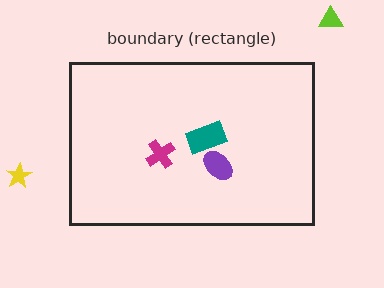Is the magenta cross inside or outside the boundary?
Inside.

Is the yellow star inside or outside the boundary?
Outside.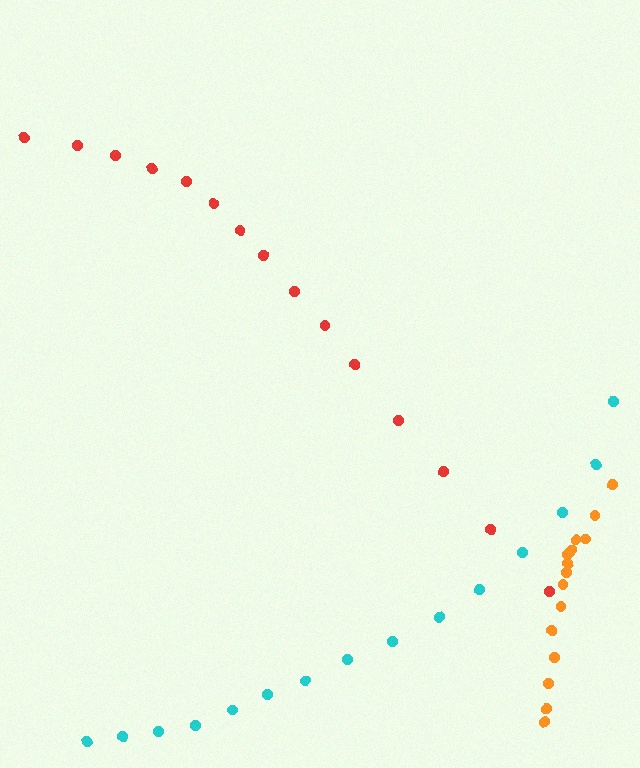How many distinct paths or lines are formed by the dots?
There are 3 distinct paths.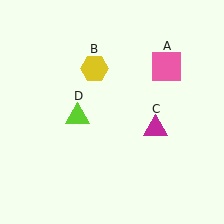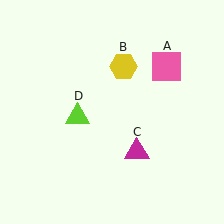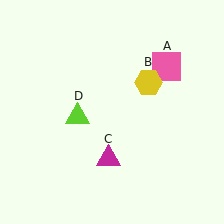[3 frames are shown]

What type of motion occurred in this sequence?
The yellow hexagon (object B), magenta triangle (object C) rotated clockwise around the center of the scene.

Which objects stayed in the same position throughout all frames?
Pink square (object A) and lime triangle (object D) remained stationary.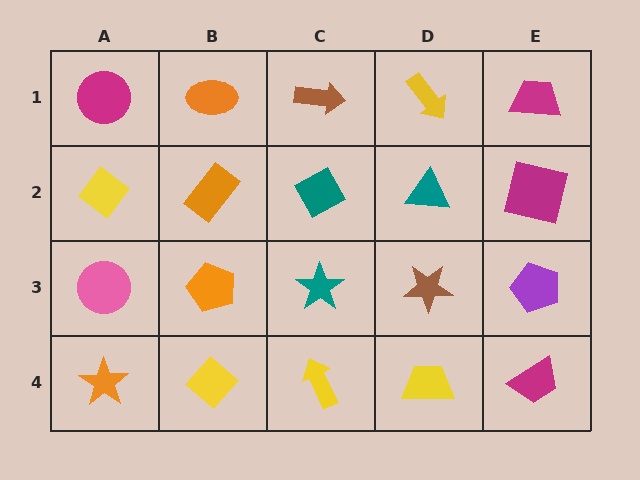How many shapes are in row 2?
5 shapes.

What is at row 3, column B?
An orange pentagon.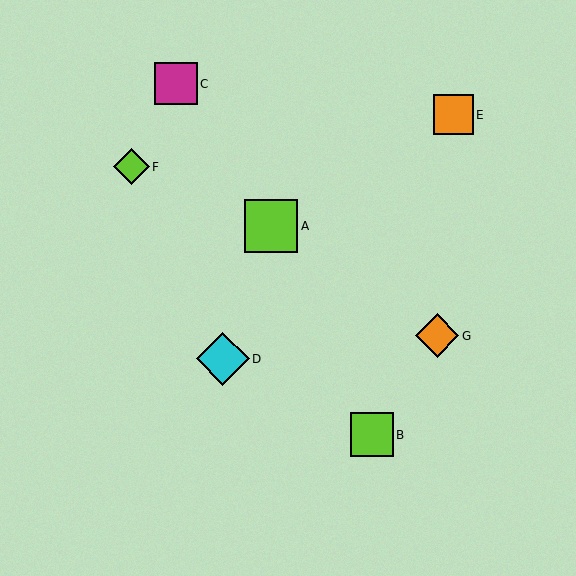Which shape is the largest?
The lime square (labeled A) is the largest.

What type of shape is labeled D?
Shape D is a cyan diamond.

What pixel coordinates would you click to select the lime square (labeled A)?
Click at (271, 226) to select the lime square A.